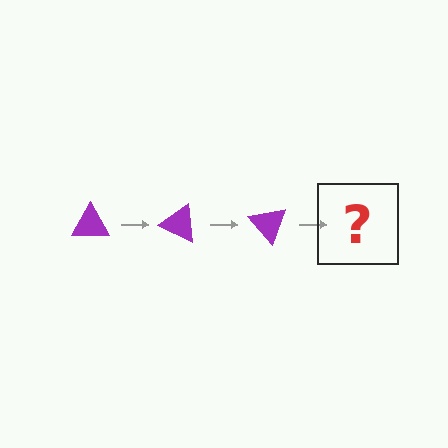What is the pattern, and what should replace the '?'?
The pattern is that the triangle rotates 25 degrees each step. The '?' should be a purple triangle rotated 75 degrees.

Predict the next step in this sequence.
The next step is a purple triangle rotated 75 degrees.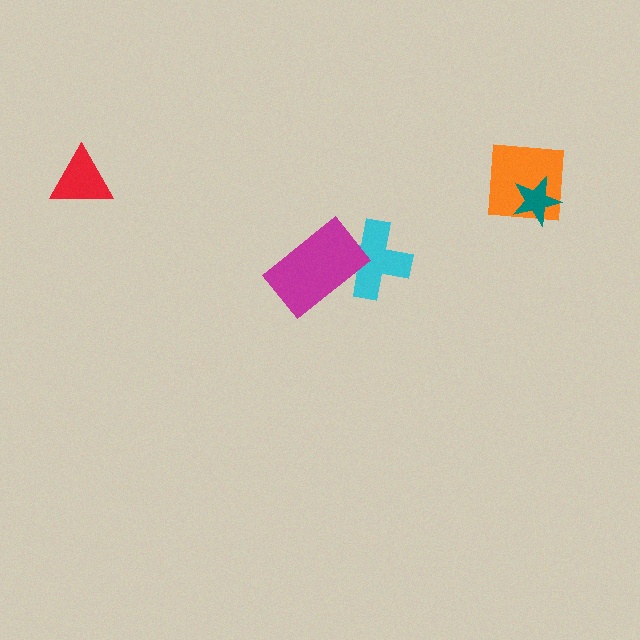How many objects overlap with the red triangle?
0 objects overlap with the red triangle.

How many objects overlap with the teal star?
1 object overlaps with the teal star.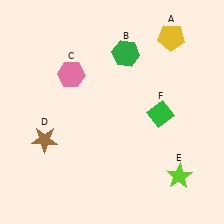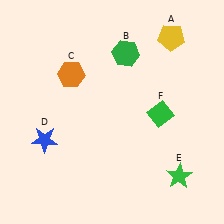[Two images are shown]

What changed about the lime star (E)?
In Image 1, E is lime. In Image 2, it changed to green.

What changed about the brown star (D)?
In Image 1, D is brown. In Image 2, it changed to blue.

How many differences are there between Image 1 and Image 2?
There are 3 differences between the two images.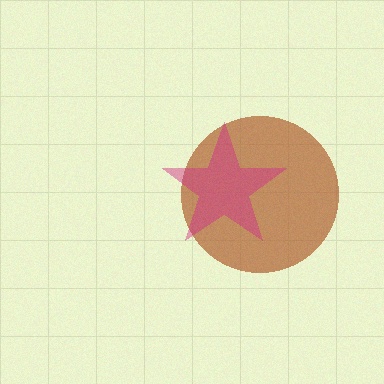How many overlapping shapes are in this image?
There are 2 overlapping shapes in the image.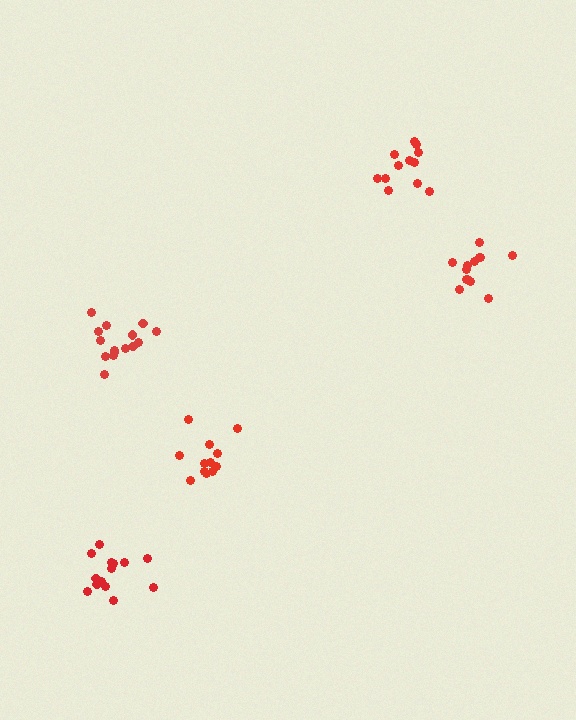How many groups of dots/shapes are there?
There are 5 groups.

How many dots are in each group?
Group 1: 14 dots, Group 2: 12 dots, Group 3: 12 dots, Group 4: 15 dots, Group 5: 13 dots (66 total).